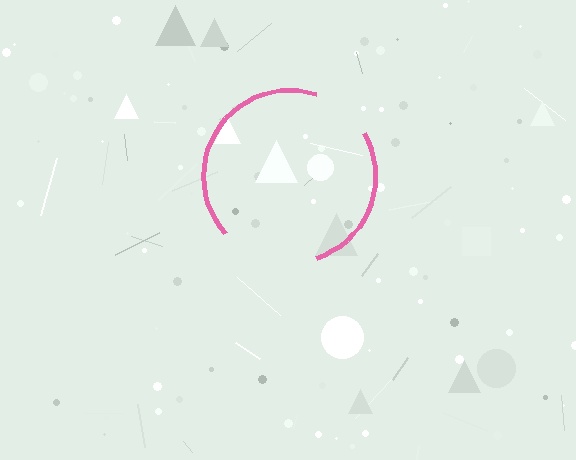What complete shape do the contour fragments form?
The contour fragments form a circle.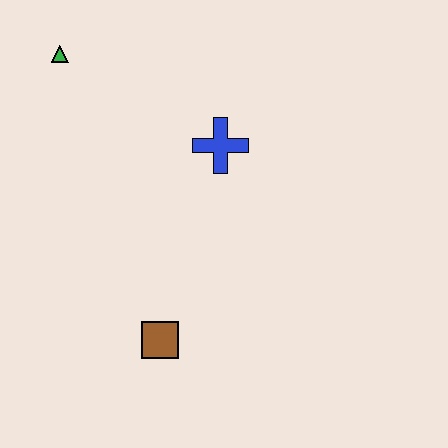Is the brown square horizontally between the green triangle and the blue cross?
Yes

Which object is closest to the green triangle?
The blue cross is closest to the green triangle.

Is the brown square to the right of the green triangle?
Yes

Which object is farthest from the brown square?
The green triangle is farthest from the brown square.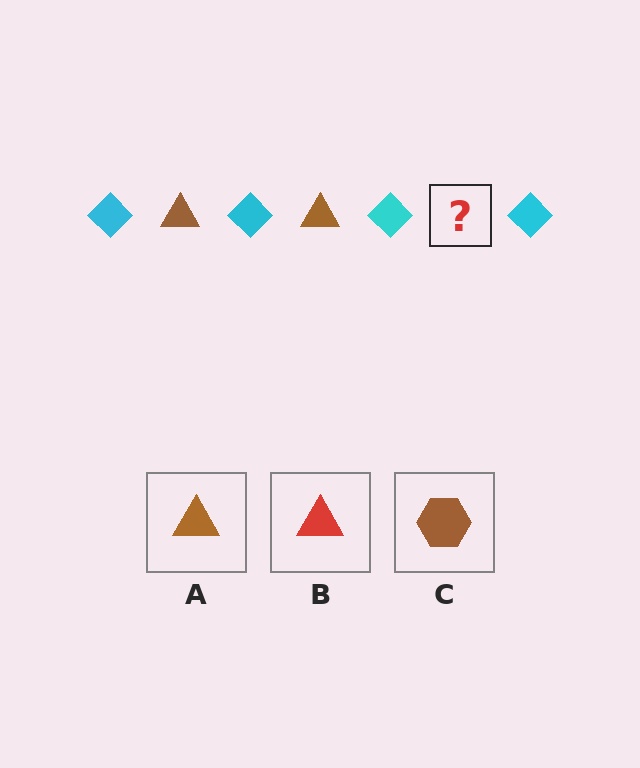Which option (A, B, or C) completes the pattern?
A.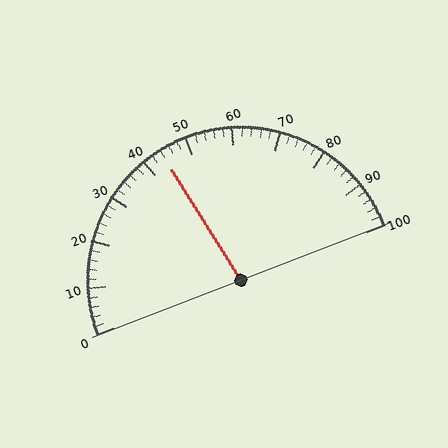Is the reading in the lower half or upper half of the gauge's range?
The reading is in the lower half of the range (0 to 100).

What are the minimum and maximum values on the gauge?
The gauge ranges from 0 to 100.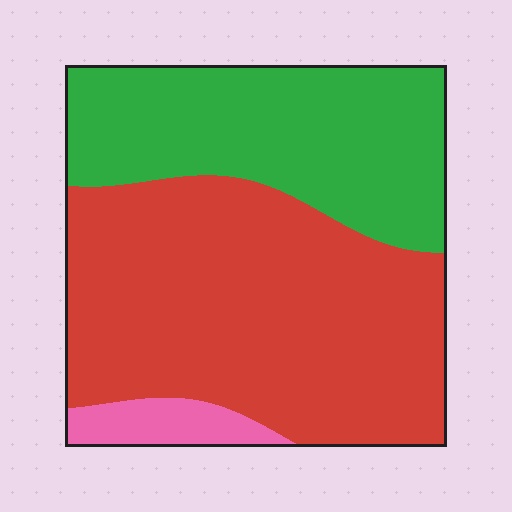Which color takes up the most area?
Red, at roughly 60%.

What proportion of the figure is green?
Green covers around 35% of the figure.